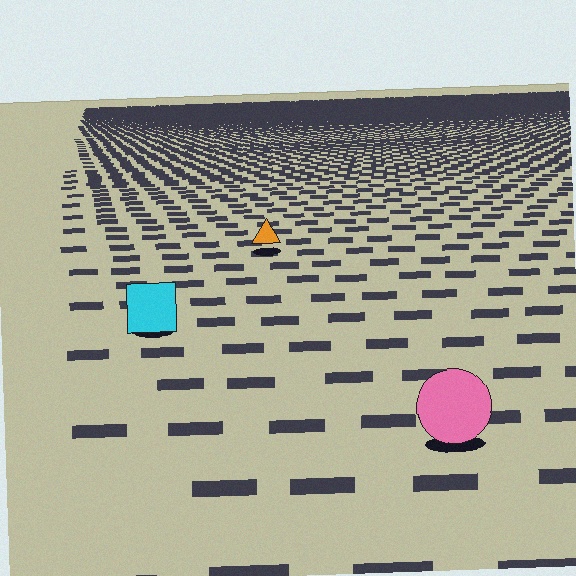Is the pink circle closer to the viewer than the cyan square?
Yes. The pink circle is closer — you can tell from the texture gradient: the ground texture is coarser near it.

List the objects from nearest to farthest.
From nearest to farthest: the pink circle, the cyan square, the orange triangle.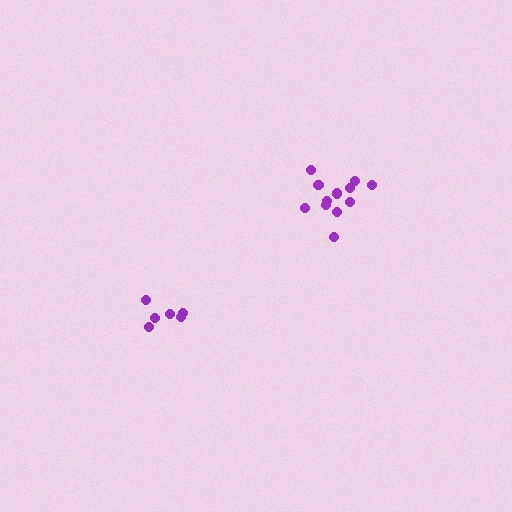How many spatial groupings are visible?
There are 2 spatial groupings.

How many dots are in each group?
Group 1: 6 dots, Group 2: 12 dots (18 total).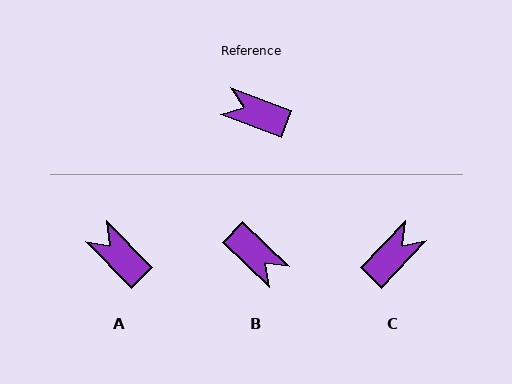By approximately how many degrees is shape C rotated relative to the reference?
Approximately 113 degrees clockwise.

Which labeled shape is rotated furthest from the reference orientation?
B, about 157 degrees away.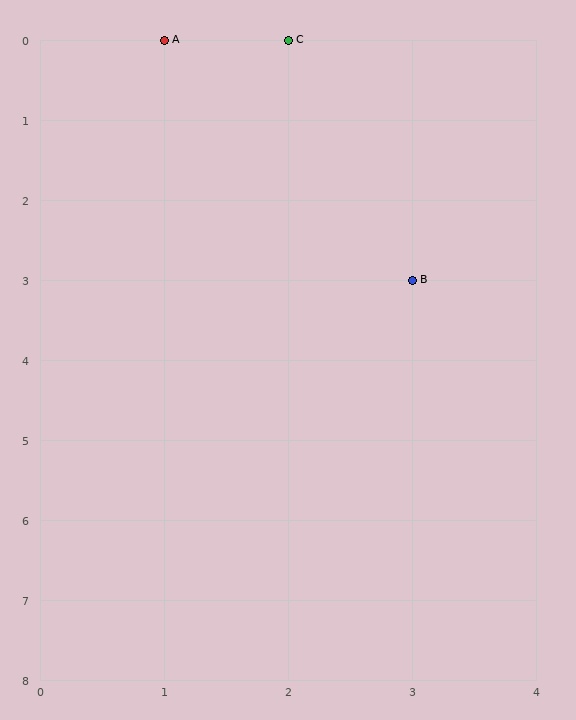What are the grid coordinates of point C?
Point C is at grid coordinates (2, 0).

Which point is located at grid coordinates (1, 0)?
Point A is at (1, 0).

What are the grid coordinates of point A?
Point A is at grid coordinates (1, 0).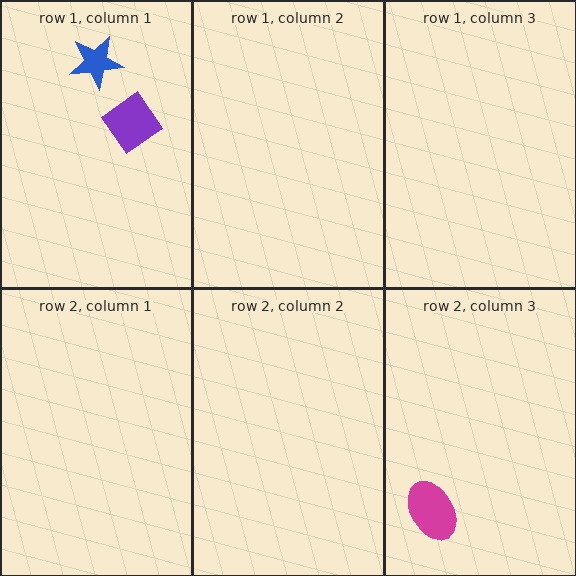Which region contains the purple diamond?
The row 1, column 1 region.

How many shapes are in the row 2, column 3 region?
1.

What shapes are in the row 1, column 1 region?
The purple diamond, the blue star.